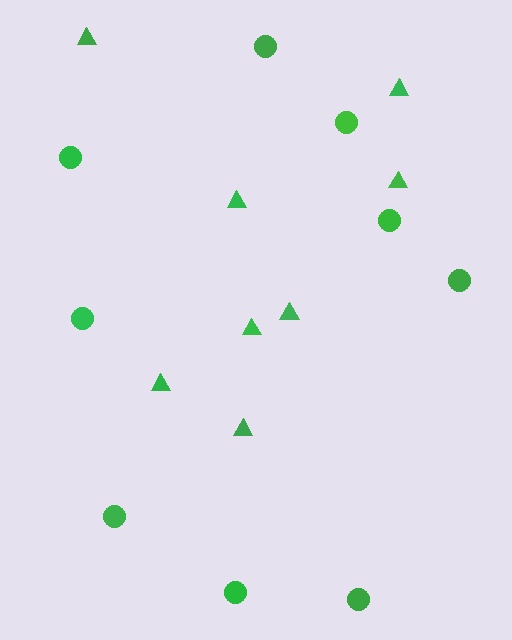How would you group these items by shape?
There are 2 groups: one group of triangles (8) and one group of circles (9).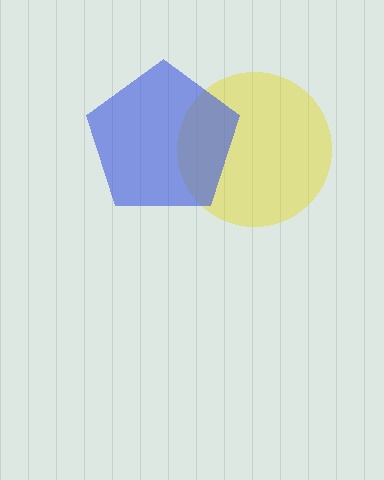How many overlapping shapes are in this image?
There are 2 overlapping shapes in the image.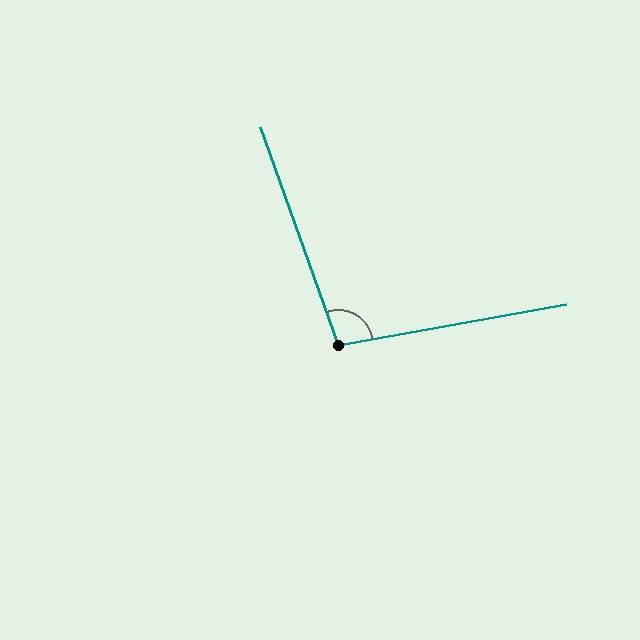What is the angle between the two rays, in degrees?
Approximately 100 degrees.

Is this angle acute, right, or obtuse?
It is obtuse.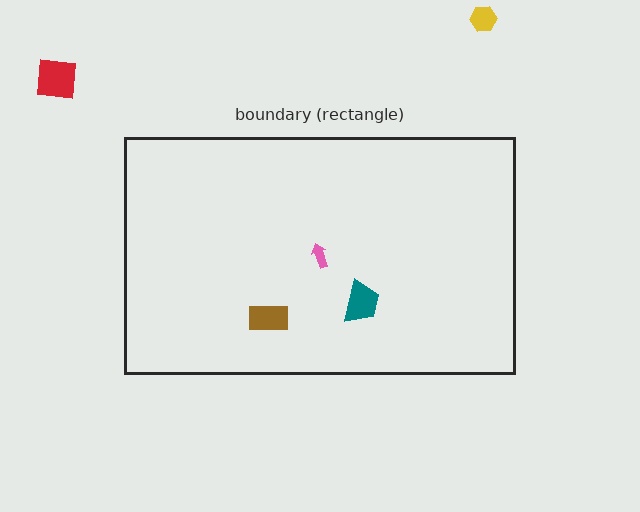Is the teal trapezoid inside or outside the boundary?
Inside.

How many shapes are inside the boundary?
3 inside, 2 outside.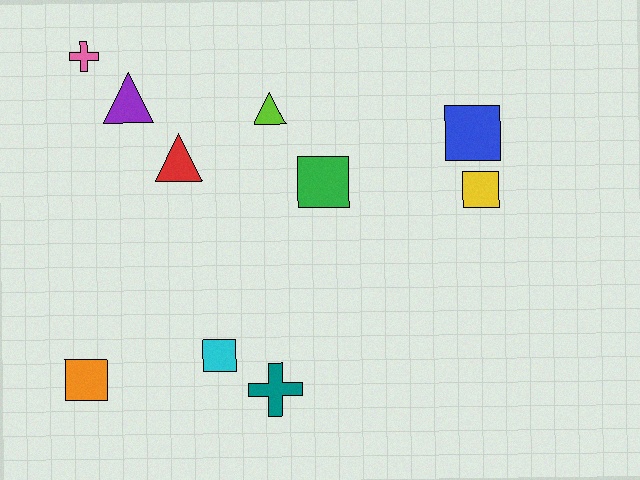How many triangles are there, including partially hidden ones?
There are 3 triangles.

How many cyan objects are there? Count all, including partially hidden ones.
There is 1 cyan object.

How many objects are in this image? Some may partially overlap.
There are 10 objects.